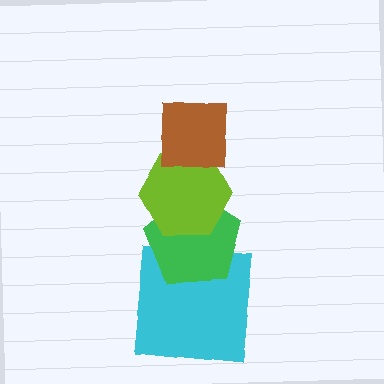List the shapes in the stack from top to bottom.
From top to bottom: the brown square, the lime hexagon, the green pentagon, the cyan square.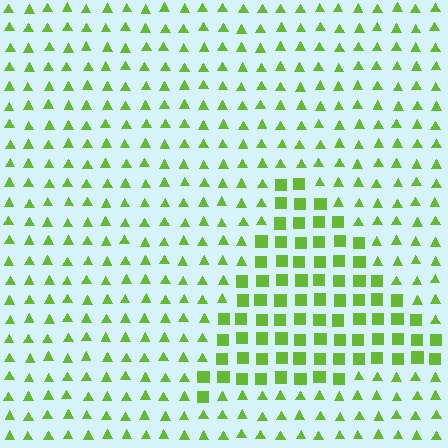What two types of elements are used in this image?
The image uses squares inside the triangle region and triangles outside it.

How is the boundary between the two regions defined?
The boundary is defined by a change in element shape: squares inside vs. triangles outside. All elements share the same color and spacing.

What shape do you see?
I see a triangle.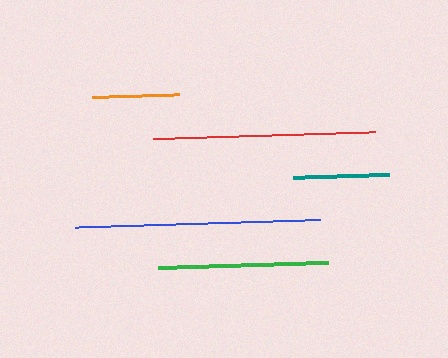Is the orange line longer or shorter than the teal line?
The teal line is longer than the orange line.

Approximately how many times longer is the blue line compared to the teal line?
The blue line is approximately 2.5 times the length of the teal line.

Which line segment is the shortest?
The orange line is the shortest at approximately 87 pixels.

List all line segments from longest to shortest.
From longest to shortest: blue, red, green, teal, orange.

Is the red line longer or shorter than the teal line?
The red line is longer than the teal line.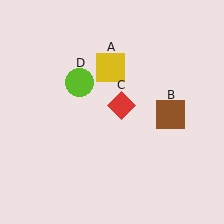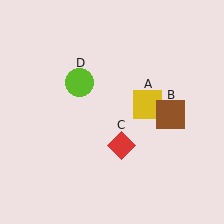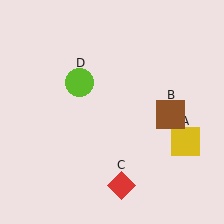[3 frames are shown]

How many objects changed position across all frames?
2 objects changed position: yellow square (object A), red diamond (object C).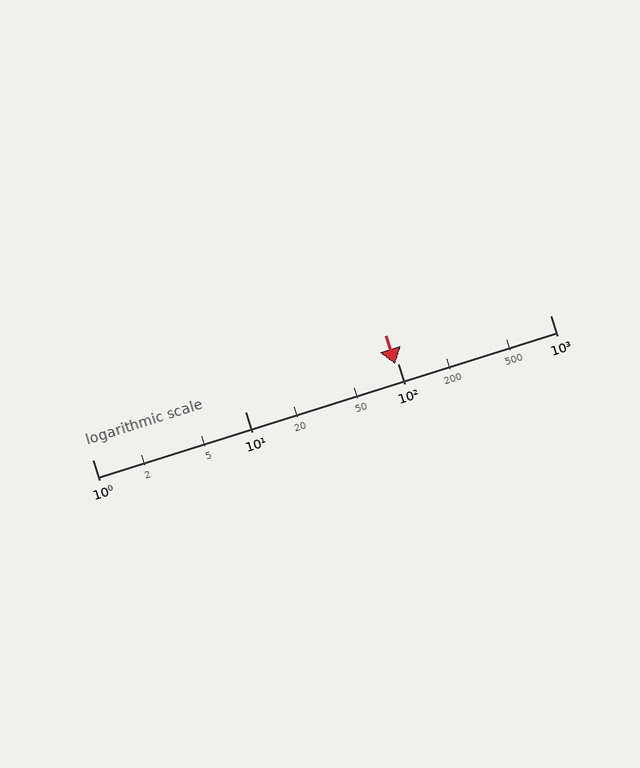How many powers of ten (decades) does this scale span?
The scale spans 3 decades, from 1 to 1000.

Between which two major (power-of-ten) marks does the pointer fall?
The pointer is between 10 and 100.